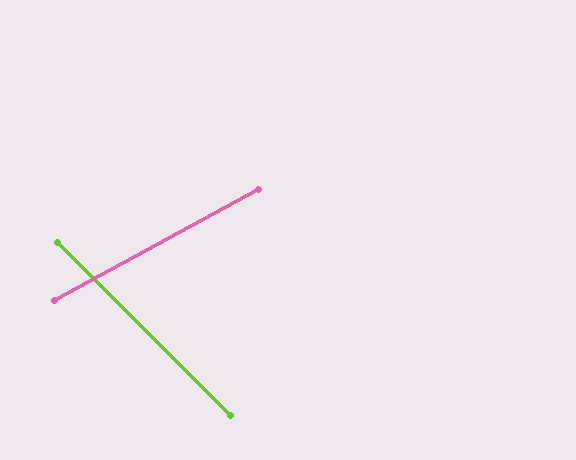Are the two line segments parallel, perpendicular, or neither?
Neither parallel nor perpendicular — they differ by about 74°.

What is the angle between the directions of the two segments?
Approximately 74 degrees.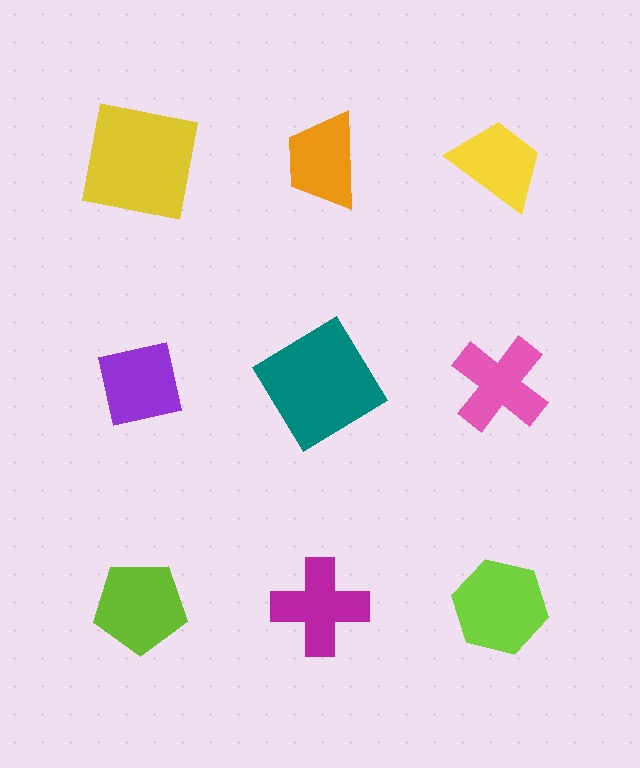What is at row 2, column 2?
A teal diamond.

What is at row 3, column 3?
A lime hexagon.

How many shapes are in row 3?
3 shapes.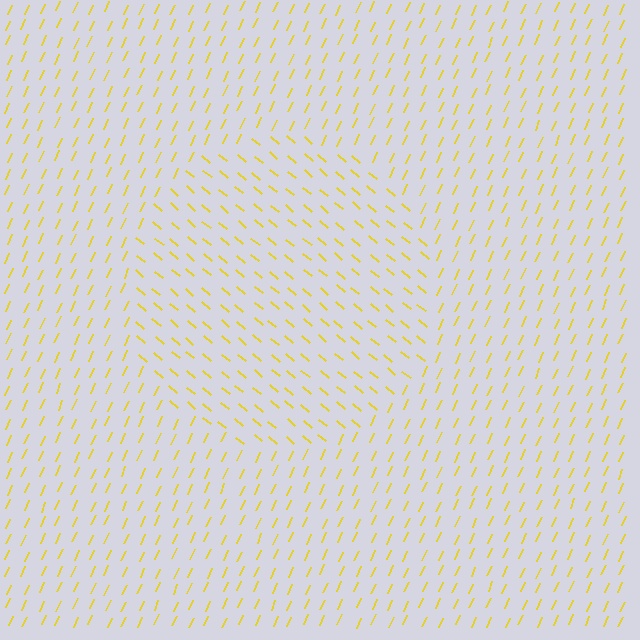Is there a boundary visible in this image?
Yes, there is a texture boundary formed by a change in line orientation.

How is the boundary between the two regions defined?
The boundary is defined purely by a change in line orientation (approximately 74 degrees difference). All lines are the same color and thickness.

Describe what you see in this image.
The image is filled with small yellow line segments. A circle region in the image has lines oriented differently from the surrounding lines, creating a visible texture boundary.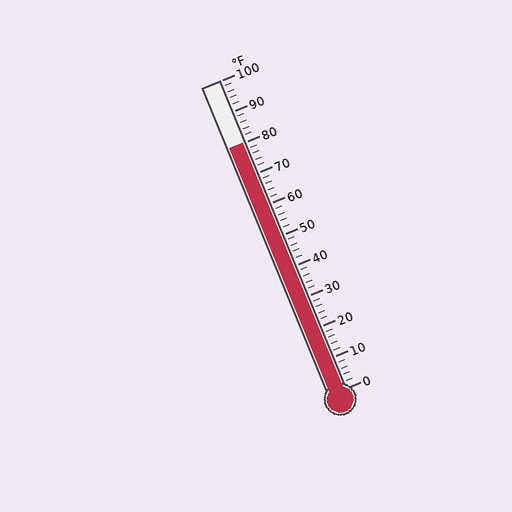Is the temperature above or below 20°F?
The temperature is above 20°F.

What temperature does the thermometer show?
The thermometer shows approximately 80°F.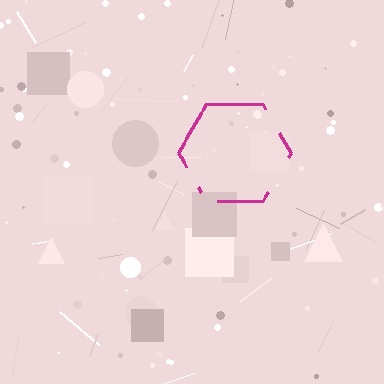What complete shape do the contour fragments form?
The contour fragments form a hexagon.